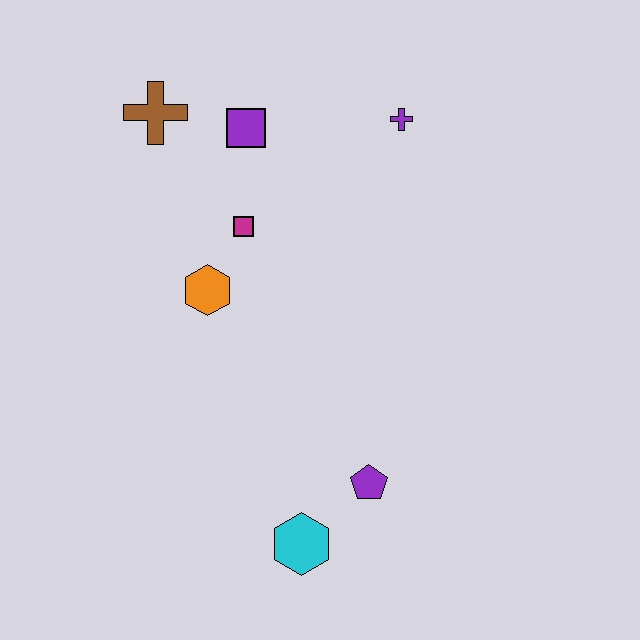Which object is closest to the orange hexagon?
The magenta square is closest to the orange hexagon.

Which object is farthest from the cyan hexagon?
The brown cross is farthest from the cyan hexagon.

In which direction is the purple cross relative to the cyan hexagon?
The purple cross is above the cyan hexagon.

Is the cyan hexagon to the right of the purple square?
Yes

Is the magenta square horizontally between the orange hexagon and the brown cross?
No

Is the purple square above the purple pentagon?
Yes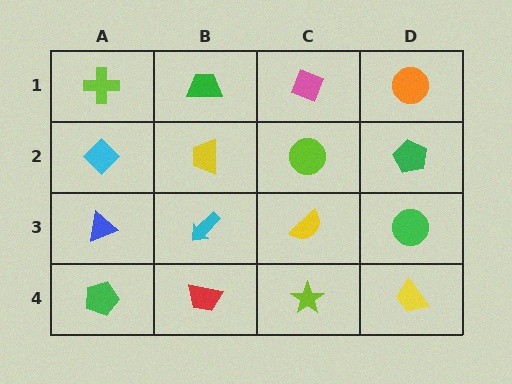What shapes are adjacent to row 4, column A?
A blue triangle (row 3, column A), a red trapezoid (row 4, column B).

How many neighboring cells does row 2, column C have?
4.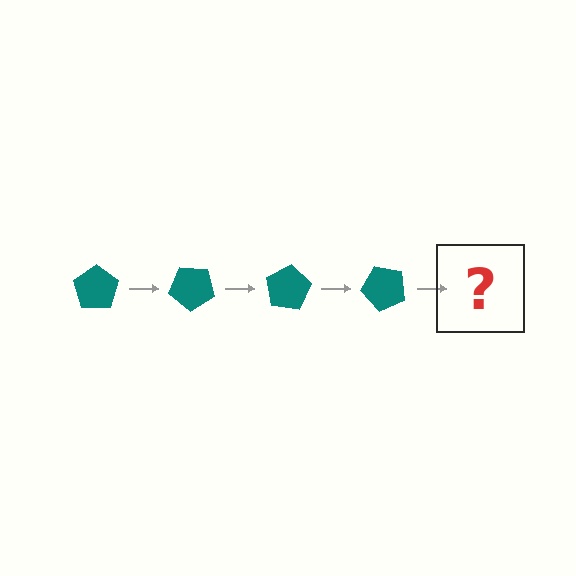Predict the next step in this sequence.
The next step is a teal pentagon rotated 160 degrees.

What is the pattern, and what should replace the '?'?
The pattern is that the pentagon rotates 40 degrees each step. The '?' should be a teal pentagon rotated 160 degrees.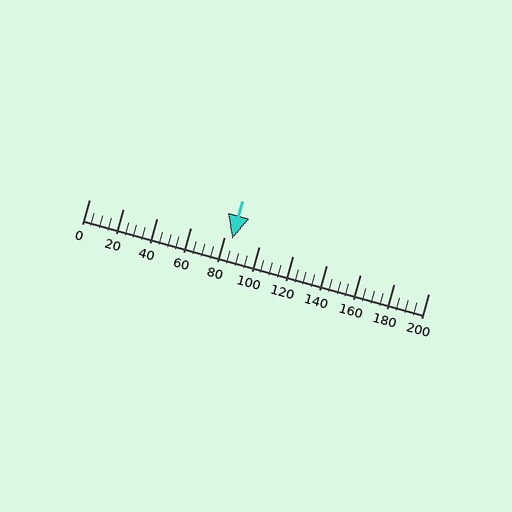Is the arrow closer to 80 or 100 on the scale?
The arrow is closer to 80.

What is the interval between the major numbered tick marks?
The major tick marks are spaced 20 units apart.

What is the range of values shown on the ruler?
The ruler shows values from 0 to 200.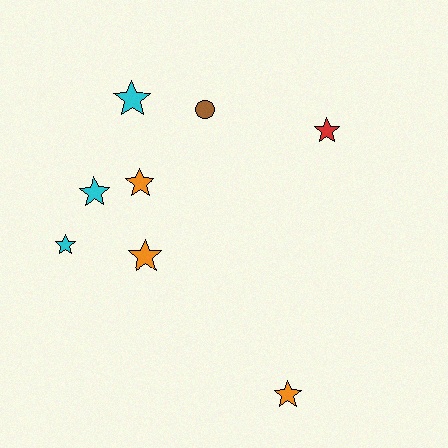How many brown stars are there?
There are no brown stars.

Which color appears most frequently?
Cyan, with 3 objects.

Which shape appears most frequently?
Star, with 7 objects.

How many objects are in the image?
There are 8 objects.